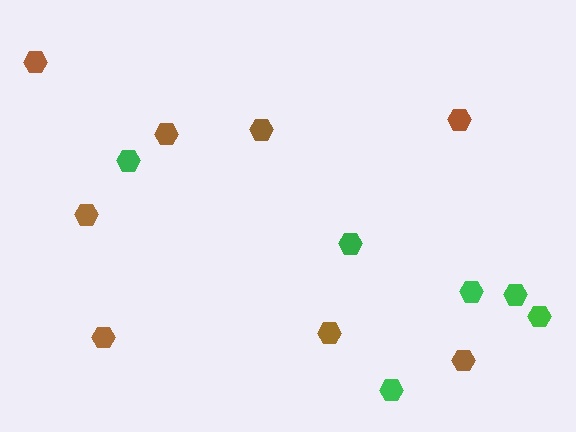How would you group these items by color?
There are 2 groups: one group of green hexagons (6) and one group of brown hexagons (8).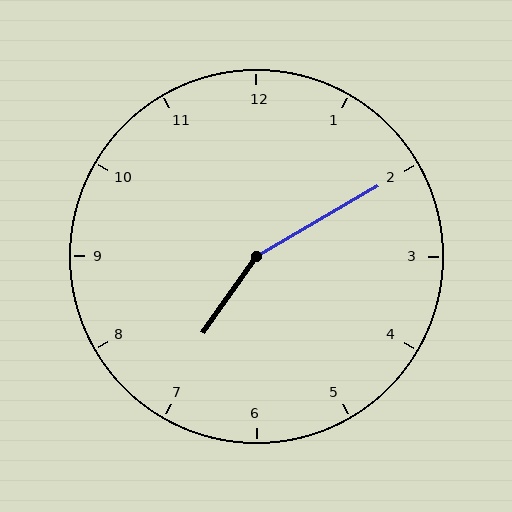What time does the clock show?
7:10.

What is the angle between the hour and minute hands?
Approximately 155 degrees.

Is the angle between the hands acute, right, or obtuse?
It is obtuse.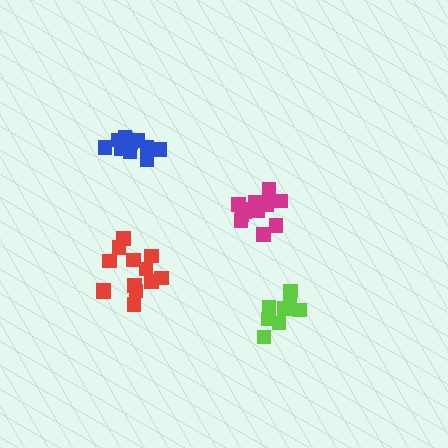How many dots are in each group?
Group 1: 13 dots, Group 2: 14 dots, Group 3: 13 dots, Group 4: 8 dots (48 total).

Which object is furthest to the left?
The blue cluster is leftmost.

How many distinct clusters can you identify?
There are 4 distinct clusters.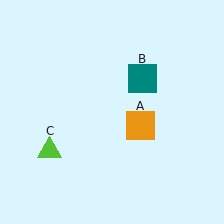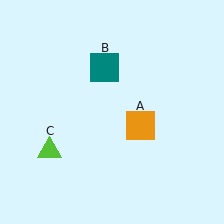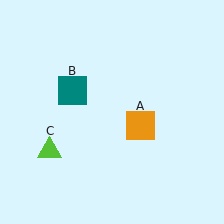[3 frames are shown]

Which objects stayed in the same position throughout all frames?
Orange square (object A) and lime triangle (object C) remained stationary.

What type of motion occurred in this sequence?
The teal square (object B) rotated counterclockwise around the center of the scene.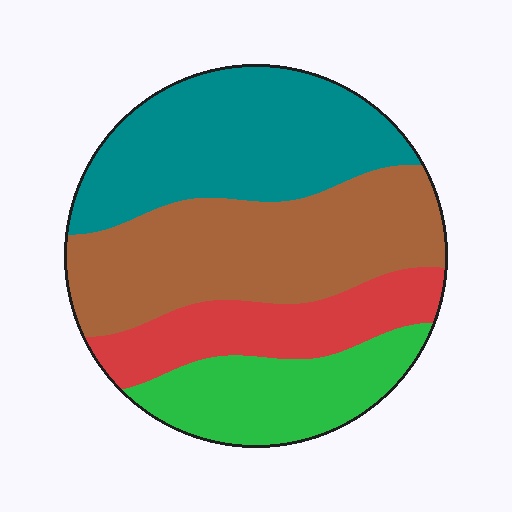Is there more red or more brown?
Brown.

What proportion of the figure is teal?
Teal covers 31% of the figure.